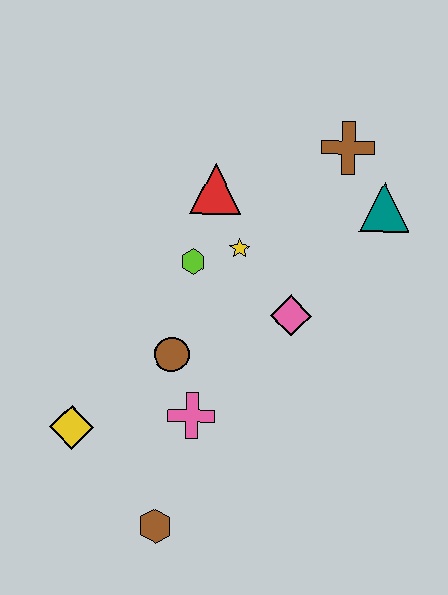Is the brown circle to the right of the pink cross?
No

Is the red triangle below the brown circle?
No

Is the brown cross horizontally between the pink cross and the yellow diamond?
No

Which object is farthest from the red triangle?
The brown hexagon is farthest from the red triangle.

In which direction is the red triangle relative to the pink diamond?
The red triangle is above the pink diamond.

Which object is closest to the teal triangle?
The brown cross is closest to the teal triangle.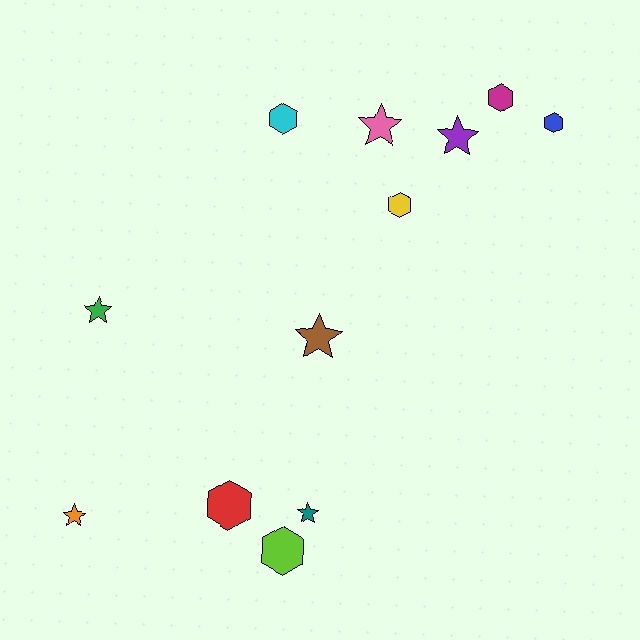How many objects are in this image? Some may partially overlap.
There are 12 objects.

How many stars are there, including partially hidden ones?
There are 6 stars.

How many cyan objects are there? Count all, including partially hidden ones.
There is 1 cyan object.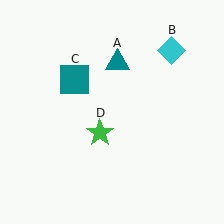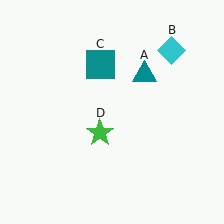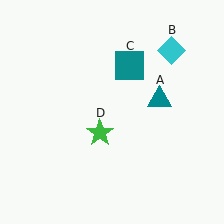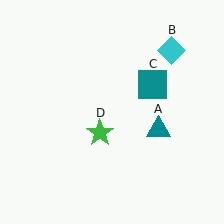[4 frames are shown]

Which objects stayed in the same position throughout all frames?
Cyan diamond (object B) and green star (object D) remained stationary.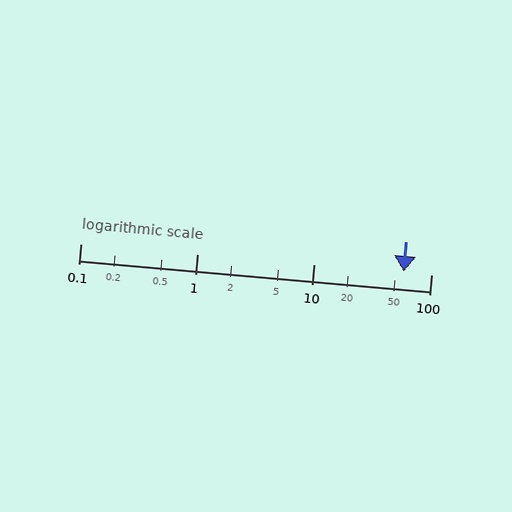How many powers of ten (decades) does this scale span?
The scale spans 3 decades, from 0.1 to 100.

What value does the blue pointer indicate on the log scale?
The pointer indicates approximately 58.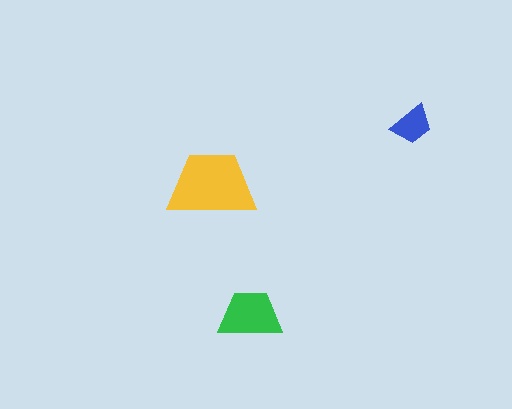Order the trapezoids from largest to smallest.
the yellow one, the green one, the blue one.